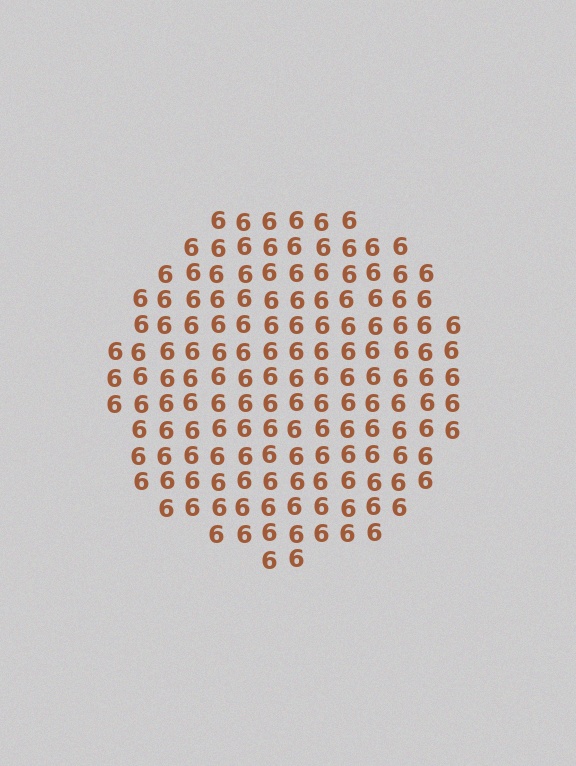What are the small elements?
The small elements are digit 6's.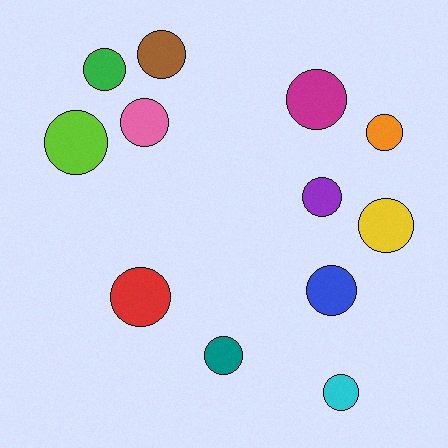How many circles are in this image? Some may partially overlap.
There are 12 circles.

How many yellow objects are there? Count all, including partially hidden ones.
There is 1 yellow object.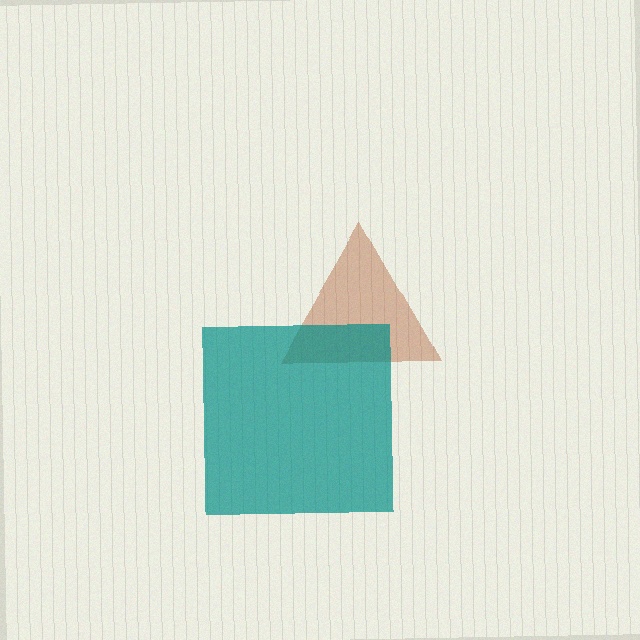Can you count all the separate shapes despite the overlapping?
Yes, there are 2 separate shapes.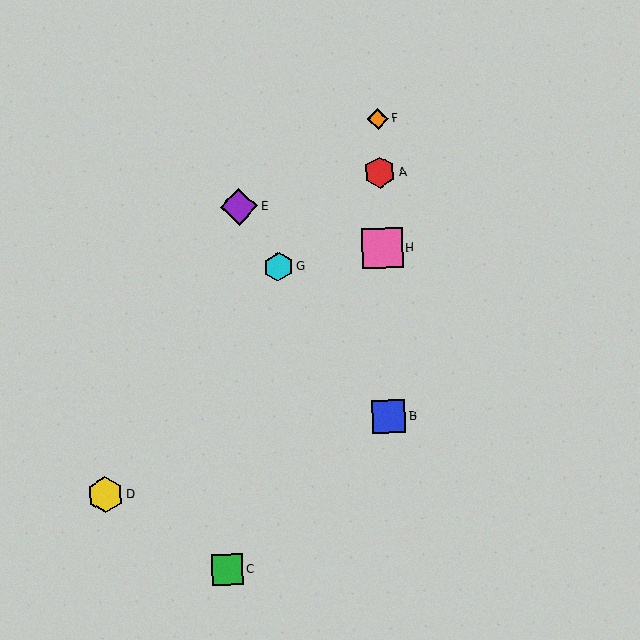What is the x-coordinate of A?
Object A is at x≈380.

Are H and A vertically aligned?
Yes, both are at x≈383.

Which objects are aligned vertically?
Objects A, B, F, H are aligned vertically.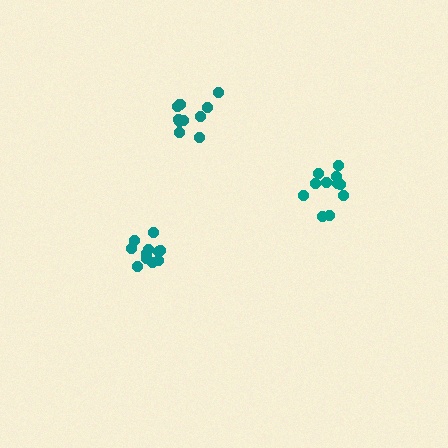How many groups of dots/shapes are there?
There are 3 groups.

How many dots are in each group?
Group 1: 11 dots, Group 2: 11 dots, Group 3: 11 dots (33 total).